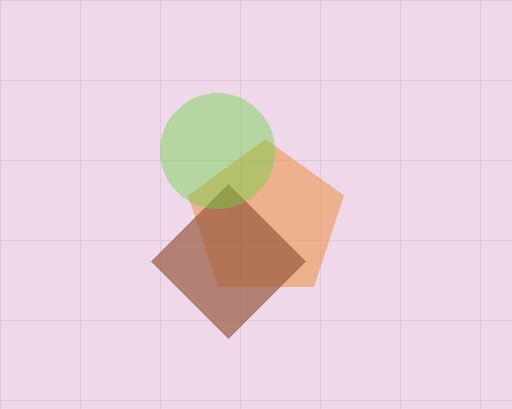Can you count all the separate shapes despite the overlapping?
Yes, there are 3 separate shapes.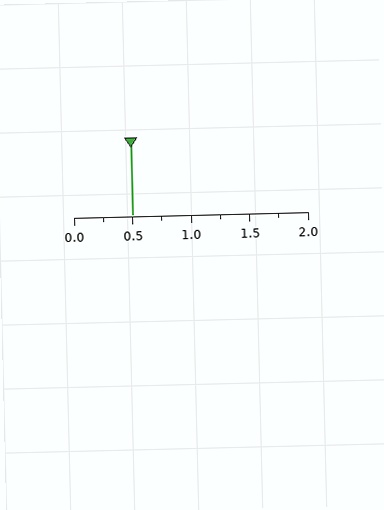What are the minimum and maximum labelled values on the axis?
The axis runs from 0.0 to 2.0.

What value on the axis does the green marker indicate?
The marker indicates approximately 0.5.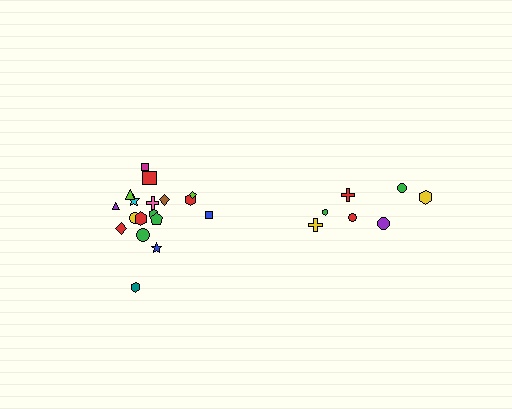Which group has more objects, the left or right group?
The left group.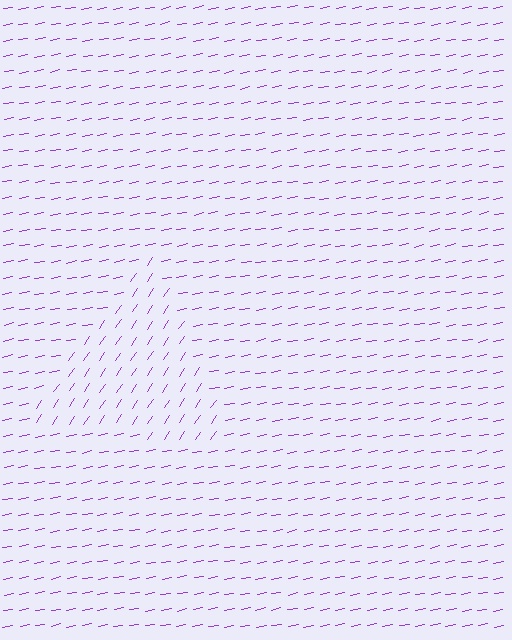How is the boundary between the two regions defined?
The boundary is defined purely by a change in line orientation (approximately 45 degrees difference). All lines are the same color and thickness.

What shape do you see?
I see a triangle.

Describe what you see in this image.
The image is filled with small purple line segments. A triangle region in the image has lines oriented differently from the surrounding lines, creating a visible texture boundary.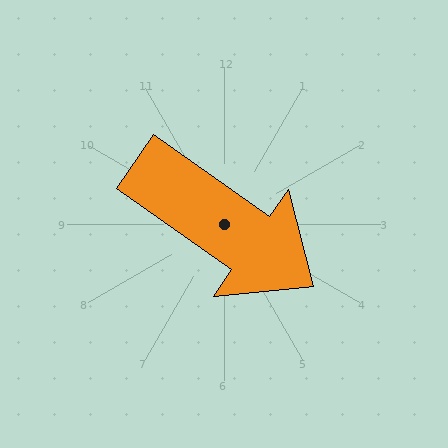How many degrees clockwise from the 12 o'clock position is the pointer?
Approximately 125 degrees.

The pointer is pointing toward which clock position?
Roughly 4 o'clock.